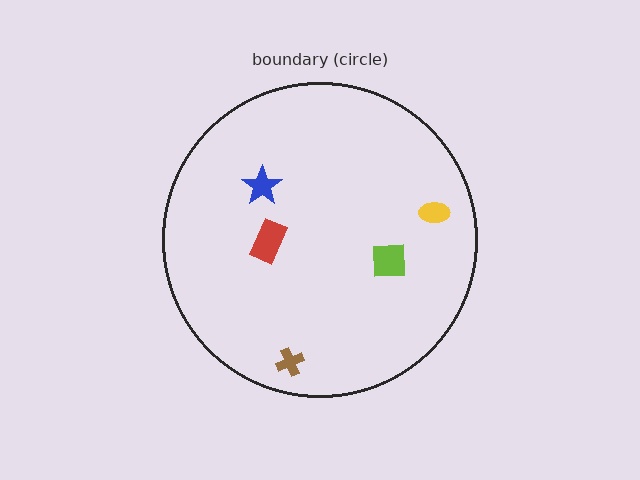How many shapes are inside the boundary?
5 inside, 0 outside.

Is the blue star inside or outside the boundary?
Inside.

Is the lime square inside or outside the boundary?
Inside.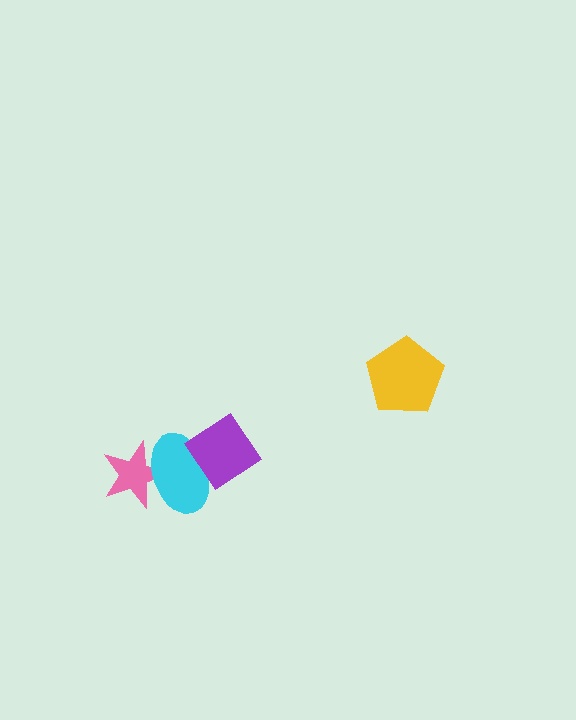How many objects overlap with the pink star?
1 object overlaps with the pink star.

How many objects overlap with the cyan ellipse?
2 objects overlap with the cyan ellipse.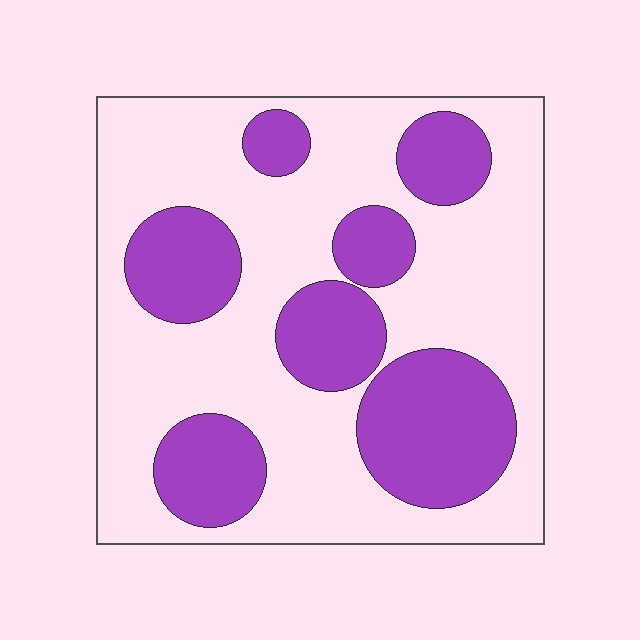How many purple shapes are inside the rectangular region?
7.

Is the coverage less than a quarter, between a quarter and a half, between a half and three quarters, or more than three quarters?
Between a quarter and a half.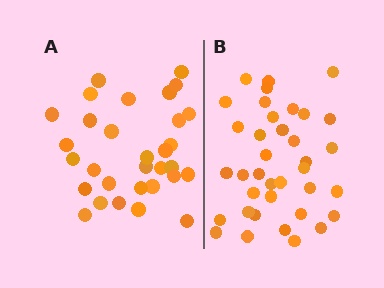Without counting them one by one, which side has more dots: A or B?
Region B (the right region) has more dots.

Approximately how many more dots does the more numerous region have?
Region B has about 6 more dots than region A.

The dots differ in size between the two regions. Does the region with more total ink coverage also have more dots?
No. Region A has more total ink coverage because its dots are larger, but region B actually contains more individual dots. Total area can be misleading — the number of items is what matters here.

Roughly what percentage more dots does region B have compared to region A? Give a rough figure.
About 20% more.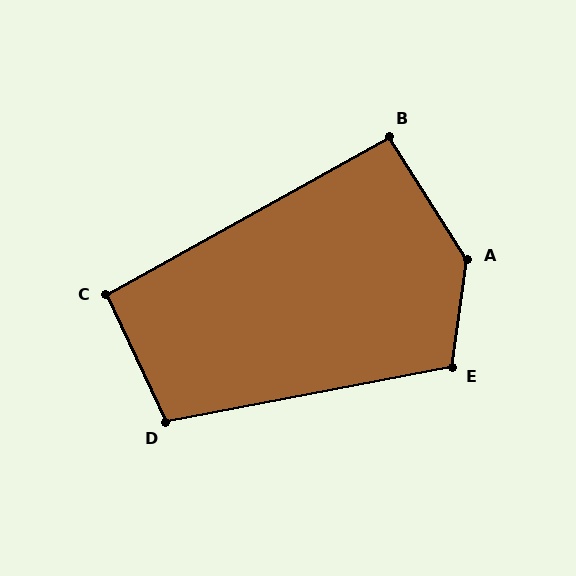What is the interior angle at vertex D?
Approximately 104 degrees (obtuse).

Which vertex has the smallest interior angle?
B, at approximately 93 degrees.